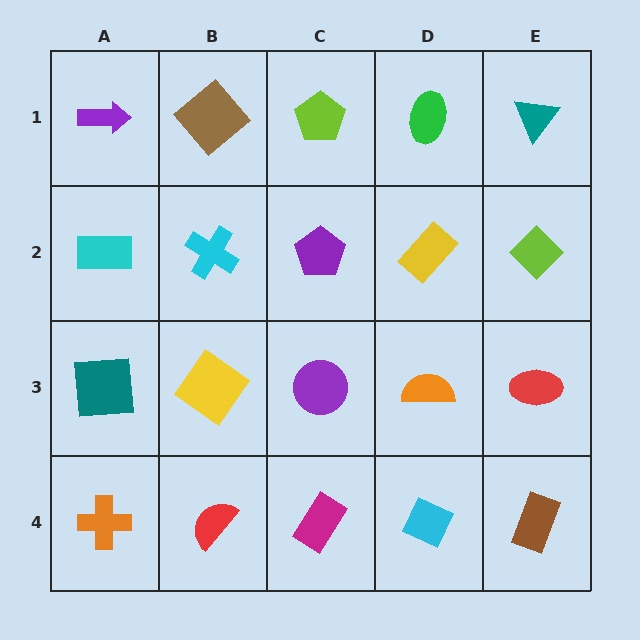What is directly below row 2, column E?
A red ellipse.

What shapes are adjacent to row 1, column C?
A purple pentagon (row 2, column C), a brown diamond (row 1, column B), a green ellipse (row 1, column D).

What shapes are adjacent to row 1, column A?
A cyan rectangle (row 2, column A), a brown diamond (row 1, column B).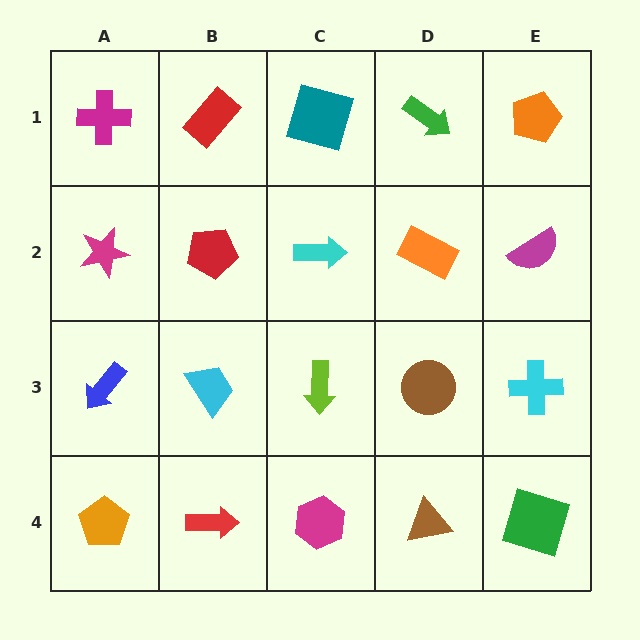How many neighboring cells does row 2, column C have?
4.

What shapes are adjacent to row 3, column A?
A magenta star (row 2, column A), an orange pentagon (row 4, column A), a cyan trapezoid (row 3, column B).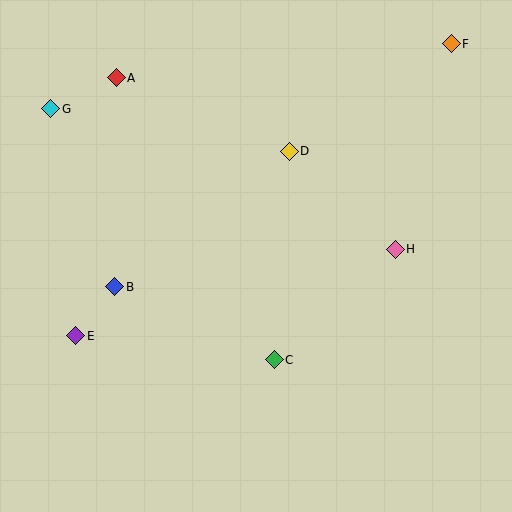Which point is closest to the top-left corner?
Point G is closest to the top-left corner.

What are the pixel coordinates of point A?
Point A is at (116, 78).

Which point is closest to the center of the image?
Point C at (274, 360) is closest to the center.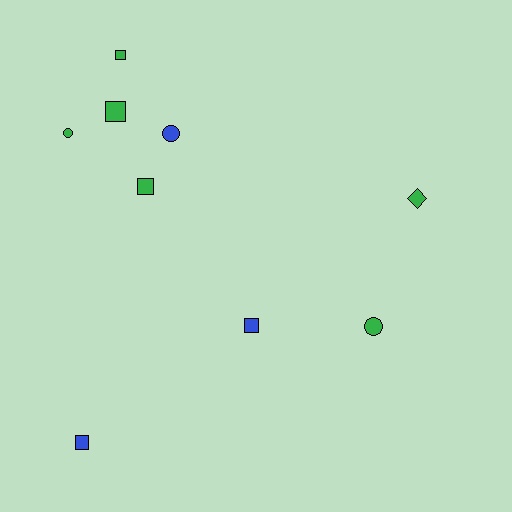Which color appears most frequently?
Green, with 6 objects.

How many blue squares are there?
There are 2 blue squares.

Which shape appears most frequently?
Square, with 5 objects.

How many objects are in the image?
There are 9 objects.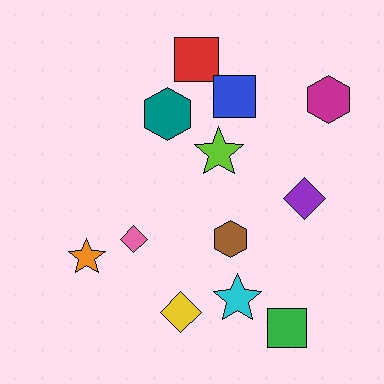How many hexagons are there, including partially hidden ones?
There are 3 hexagons.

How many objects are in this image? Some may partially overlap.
There are 12 objects.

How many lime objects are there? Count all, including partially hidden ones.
There is 1 lime object.